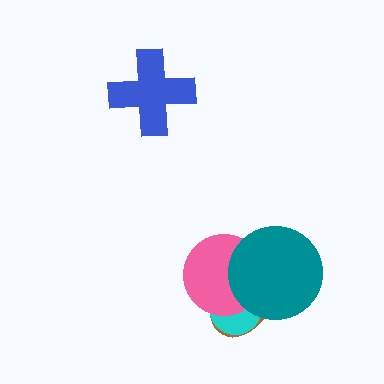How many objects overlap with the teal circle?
3 objects overlap with the teal circle.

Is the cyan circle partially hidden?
Yes, it is partially covered by another shape.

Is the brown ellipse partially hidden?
Yes, it is partially covered by another shape.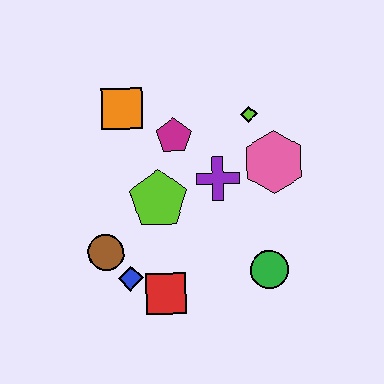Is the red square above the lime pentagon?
No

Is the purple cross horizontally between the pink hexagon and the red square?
Yes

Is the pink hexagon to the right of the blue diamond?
Yes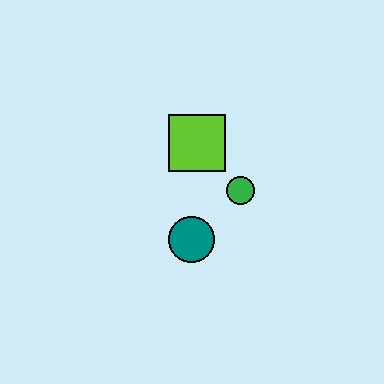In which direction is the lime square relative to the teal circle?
The lime square is above the teal circle.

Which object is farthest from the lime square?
The teal circle is farthest from the lime square.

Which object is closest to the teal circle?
The green circle is closest to the teal circle.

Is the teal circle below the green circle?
Yes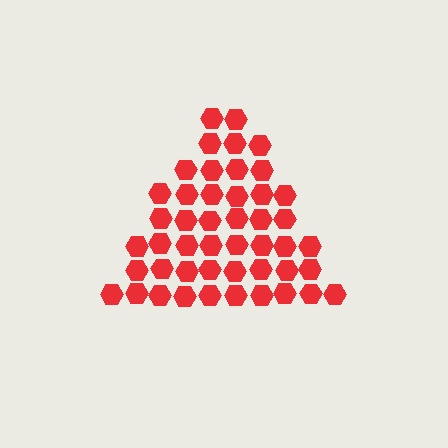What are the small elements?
The small elements are hexagons.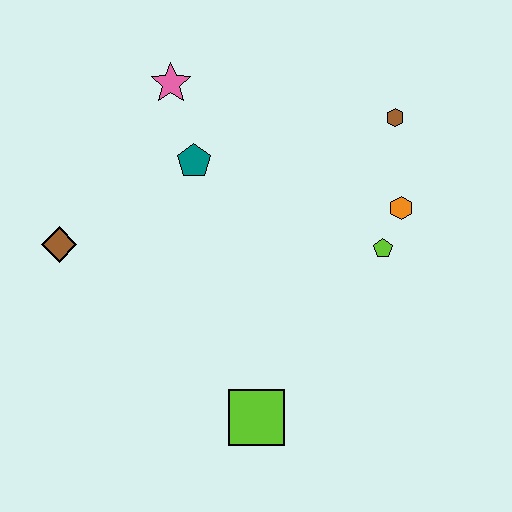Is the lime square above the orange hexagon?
No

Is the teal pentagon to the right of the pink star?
Yes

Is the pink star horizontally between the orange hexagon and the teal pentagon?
No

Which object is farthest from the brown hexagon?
The brown diamond is farthest from the brown hexagon.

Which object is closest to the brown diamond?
The teal pentagon is closest to the brown diamond.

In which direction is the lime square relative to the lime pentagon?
The lime square is below the lime pentagon.